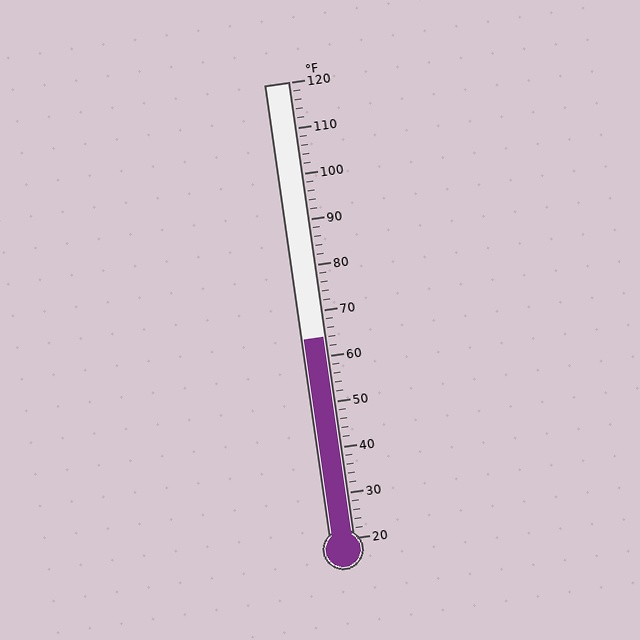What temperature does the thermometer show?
The thermometer shows approximately 64°F.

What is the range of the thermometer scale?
The thermometer scale ranges from 20°F to 120°F.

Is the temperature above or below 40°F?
The temperature is above 40°F.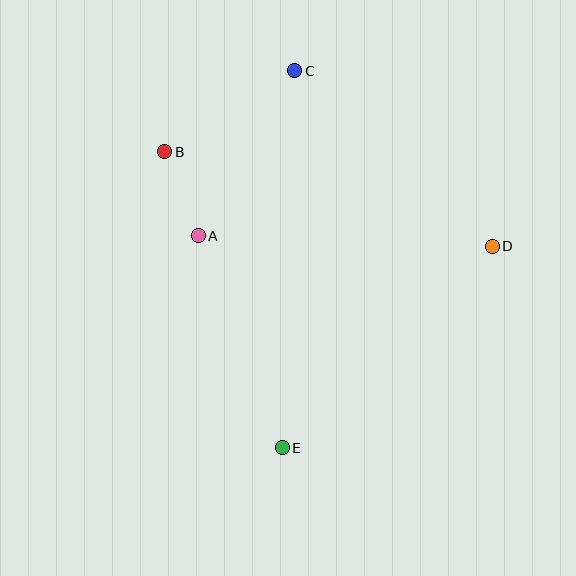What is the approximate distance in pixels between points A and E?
The distance between A and E is approximately 228 pixels.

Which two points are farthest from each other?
Points C and E are farthest from each other.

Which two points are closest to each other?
Points A and B are closest to each other.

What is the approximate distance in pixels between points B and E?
The distance between B and E is approximately 318 pixels.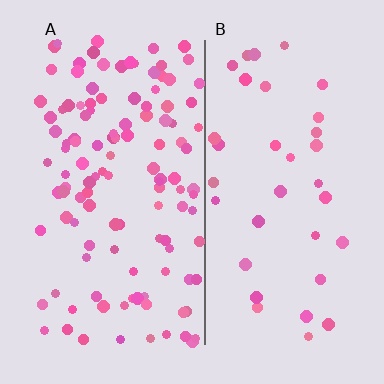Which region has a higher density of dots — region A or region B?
A (the left).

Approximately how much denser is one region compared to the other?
Approximately 3.2× — region A over region B.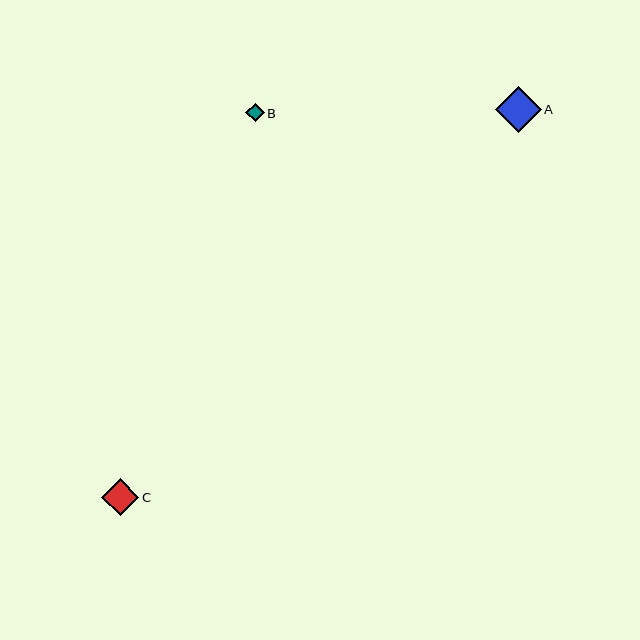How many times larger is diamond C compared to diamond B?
Diamond C is approximately 2.0 times the size of diamond B.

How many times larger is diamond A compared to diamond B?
Diamond A is approximately 2.5 times the size of diamond B.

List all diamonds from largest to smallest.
From largest to smallest: A, C, B.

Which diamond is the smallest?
Diamond B is the smallest with a size of approximately 18 pixels.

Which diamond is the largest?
Diamond A is the largest with a size of approximately 46 pixels.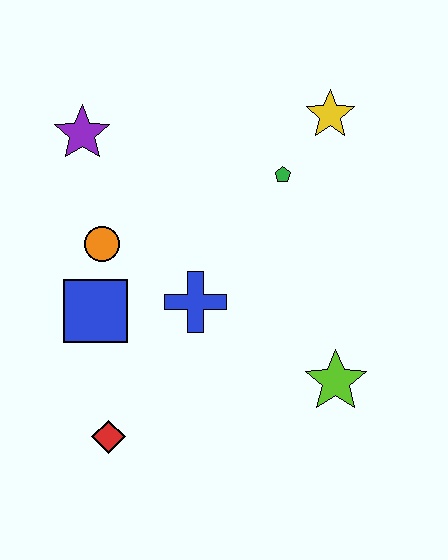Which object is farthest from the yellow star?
The red diamond is farthest from the yellow star.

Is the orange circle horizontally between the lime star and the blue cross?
No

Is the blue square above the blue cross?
No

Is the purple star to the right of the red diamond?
No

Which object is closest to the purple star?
The orange circle is closest to the purple star.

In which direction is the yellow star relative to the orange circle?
The yellow star is to the right of the orange circle.